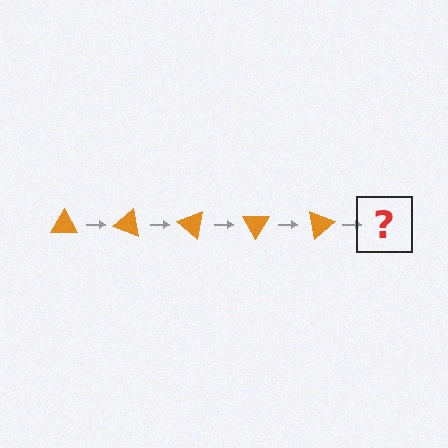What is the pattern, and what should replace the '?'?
The pattern is that the triangle rotates 20 degrees each step. The '?' should be an orange triangle rotated 100 degrees.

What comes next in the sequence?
The next element should be an orange triangle rotated 100 degrees.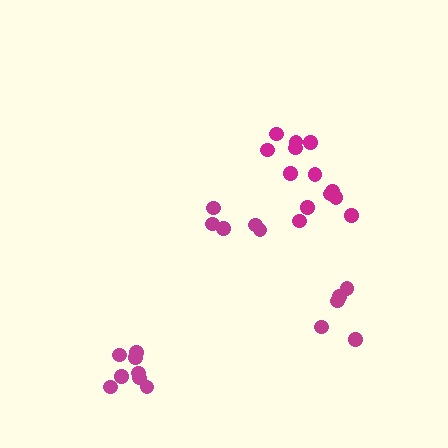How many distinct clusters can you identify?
There are 5 distinct clusters.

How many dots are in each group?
Group 1: 5 dots, Group 2: 8 dots, Group 3: 6 dots, Group 4: 7 dots, Group 5: 5 dots (31 total).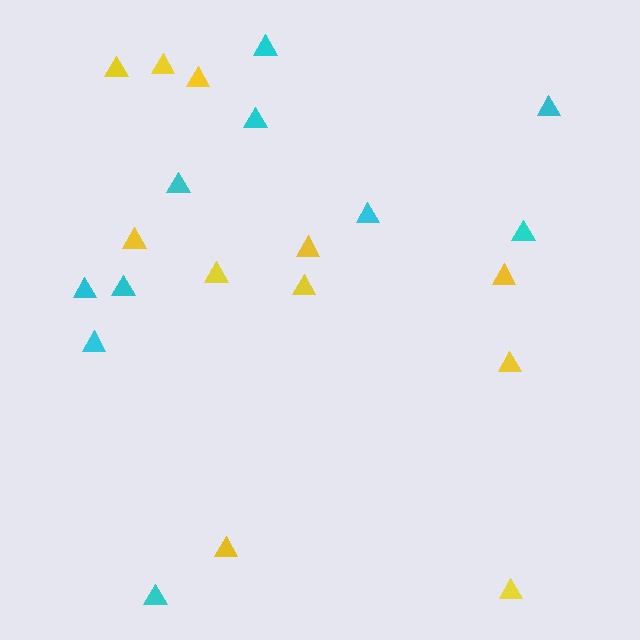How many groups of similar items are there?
There are 2 groups: one group of yellow triangles (11) and one group of cyan triangles (10).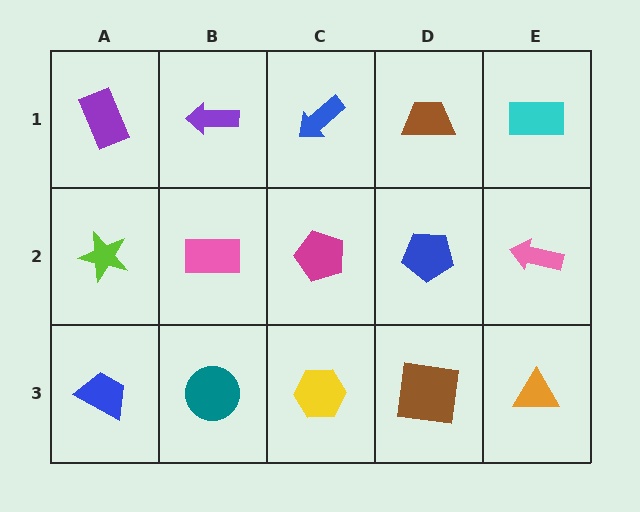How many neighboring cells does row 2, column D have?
4.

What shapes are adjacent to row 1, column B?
A pink rectangle (row 2, column B), a purple rectangle (row 1, column A), a blue arrow (row 1, column C).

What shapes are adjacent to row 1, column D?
A blue pentagon (row 2, column D), a blue arrow (row 1, column C), a cyan rectangle (row 1, column E).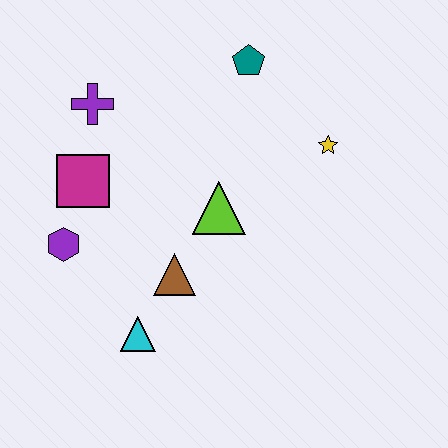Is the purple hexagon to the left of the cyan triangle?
Yes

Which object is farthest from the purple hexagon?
The yellow star is farthest from the purple hexagon.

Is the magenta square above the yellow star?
No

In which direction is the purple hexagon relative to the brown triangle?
The purple hexagon is to the left of the brown triangle.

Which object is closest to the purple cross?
The magenta square is closest to the purple cross.